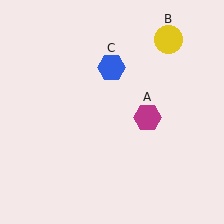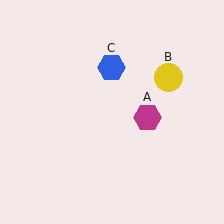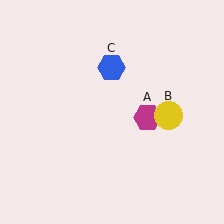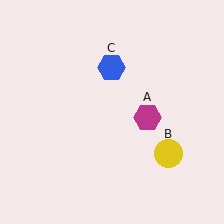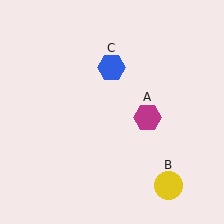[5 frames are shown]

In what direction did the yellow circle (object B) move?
The yellow circle (object B) moved down.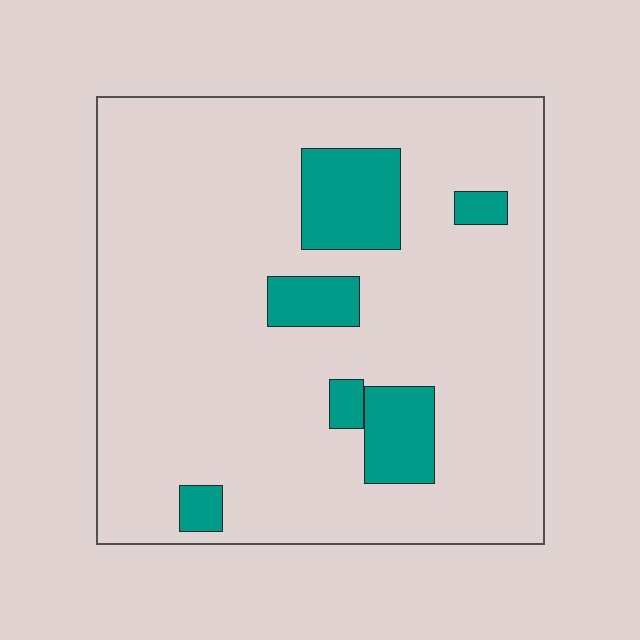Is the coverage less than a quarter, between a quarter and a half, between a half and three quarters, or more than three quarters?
Less than a quarter.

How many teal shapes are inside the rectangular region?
6.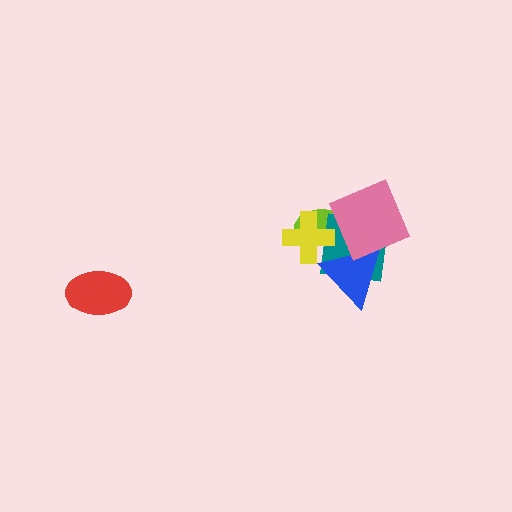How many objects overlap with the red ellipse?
0 objects overlap with the red ellipse.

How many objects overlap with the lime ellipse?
4 objects overlap with the lime ellipse.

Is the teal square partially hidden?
Yes, it is partially covered by another shape.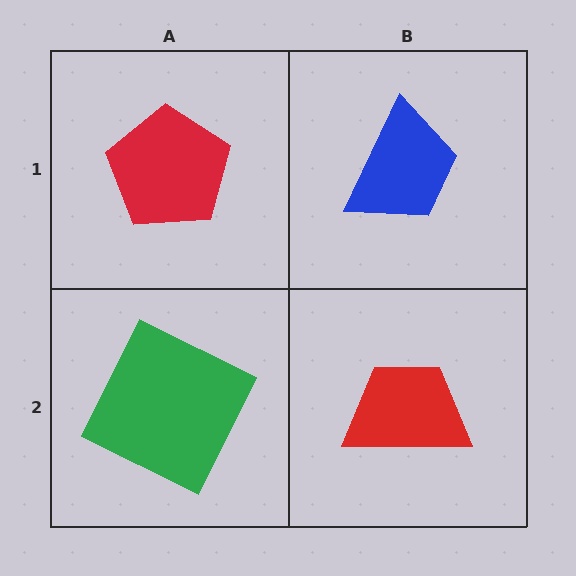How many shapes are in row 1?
2 shapes.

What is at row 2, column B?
A red trapezoid.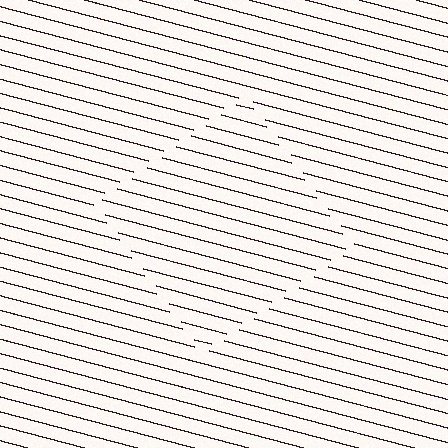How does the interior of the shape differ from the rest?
The interior of the shape contains the same grating, shifted by half a period — the contour is defined by the phase discontinuity where line-ends from the inner and outer gratings abut.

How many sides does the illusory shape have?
4 sides — the line-ends trace a square.